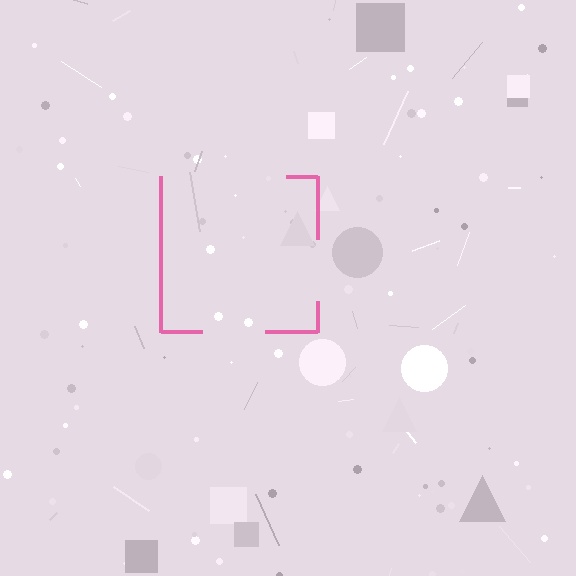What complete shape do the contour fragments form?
The contour fragments form a square.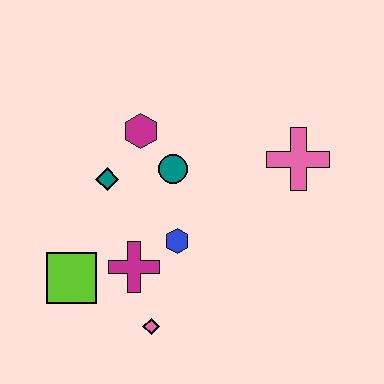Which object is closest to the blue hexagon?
The magenta cross is closest to the blue hexagon.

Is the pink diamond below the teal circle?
Yes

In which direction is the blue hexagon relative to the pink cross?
The blue hexagon is to the left of the pink cross.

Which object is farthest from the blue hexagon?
The pink cross is farthest from the blue hexagon.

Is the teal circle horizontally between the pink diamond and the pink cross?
Yes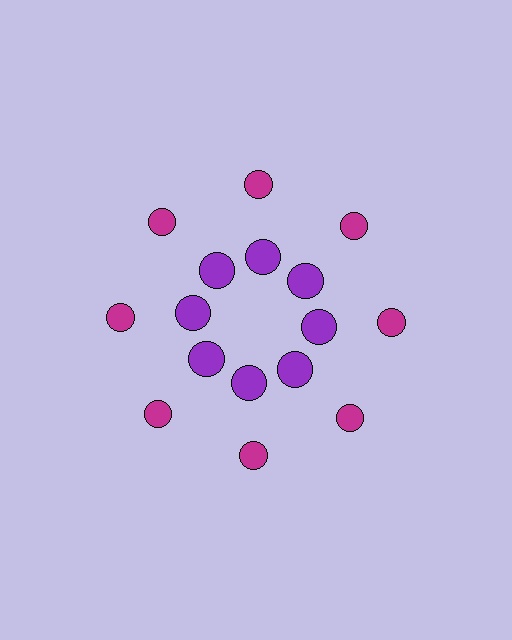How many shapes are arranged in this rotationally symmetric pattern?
There are 16 shapes, arranged in 8 groups of 2.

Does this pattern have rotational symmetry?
Yes, this pattern has 8-fold rotational symmetry. It looks the same after rotating 45 degrees around the center.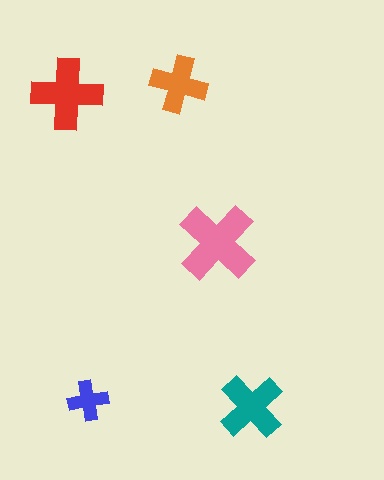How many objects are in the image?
There are 5 objects in the image.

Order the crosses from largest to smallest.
the pink one, the red one, the teal one, the orange one, the blue one.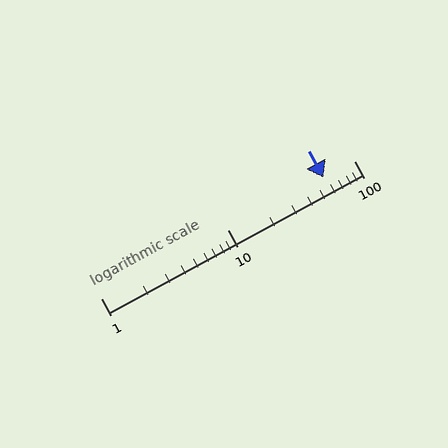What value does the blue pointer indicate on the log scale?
The pointer indicates approximately 58.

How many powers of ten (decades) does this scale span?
The scale spans 2 decades, from 1 to 100.